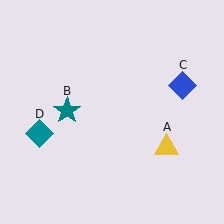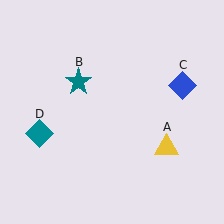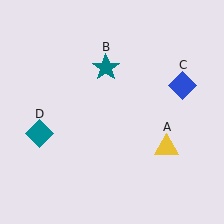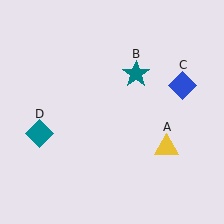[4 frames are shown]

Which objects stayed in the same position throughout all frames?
Yellow triangle (object A) and blue diamond (object C) and teal diamond (object D) remained stationary.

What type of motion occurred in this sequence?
The teal star (object B) rotated clockwise around the center of the scene.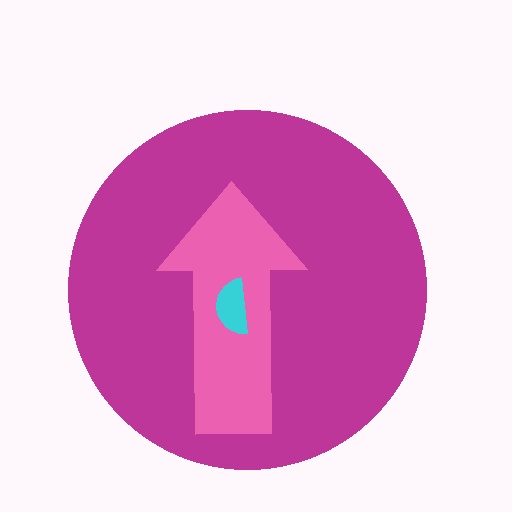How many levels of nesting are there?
3.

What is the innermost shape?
The cyan semicircle.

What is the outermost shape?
The magenta circle.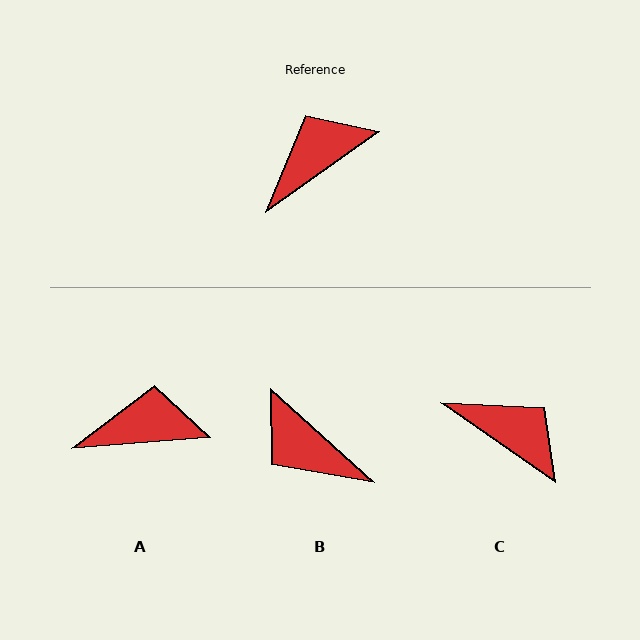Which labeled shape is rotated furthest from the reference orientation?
B, about 103 degrees away.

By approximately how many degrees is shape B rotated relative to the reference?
Approximately 103 degrees counter-clockwise.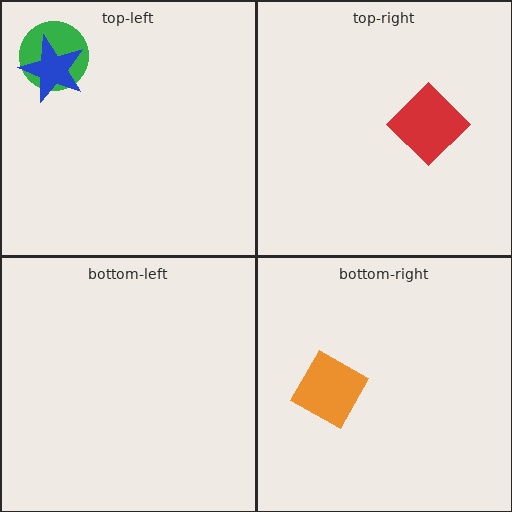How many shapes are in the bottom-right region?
1.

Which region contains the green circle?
The top-left region.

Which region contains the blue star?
The top-left region.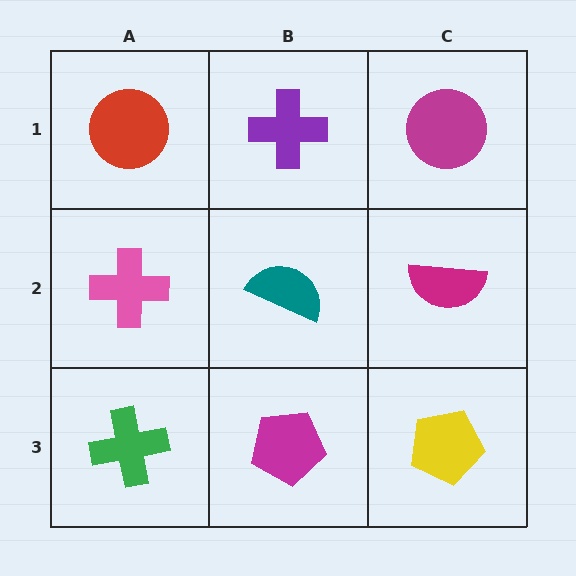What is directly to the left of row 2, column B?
A pink cross.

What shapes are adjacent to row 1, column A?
A pink cross (row 2, column A), a purple cross (row 1, column B).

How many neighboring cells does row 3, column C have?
2.